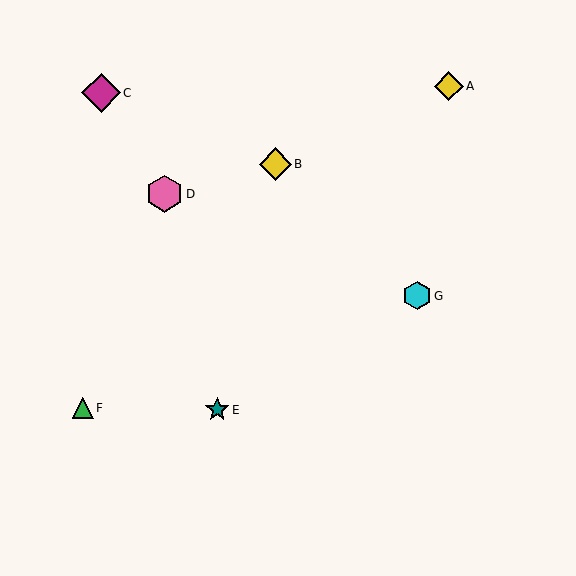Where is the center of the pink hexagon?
The center of the pink hexagon is at (164, 194).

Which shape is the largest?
The magenta diamond (labeled C) is the largest.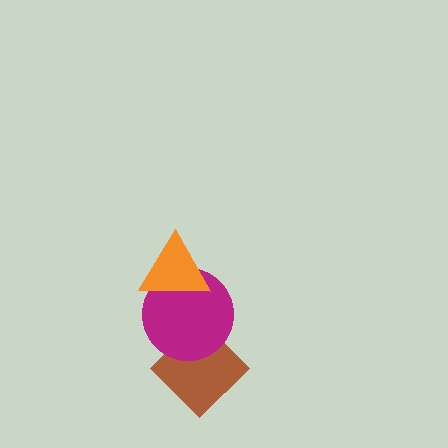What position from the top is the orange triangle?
The orange triangle is 1st from the top.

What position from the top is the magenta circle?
The magenta circle is 2nd from the top.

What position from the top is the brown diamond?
The brown diamond is 3rd from the top.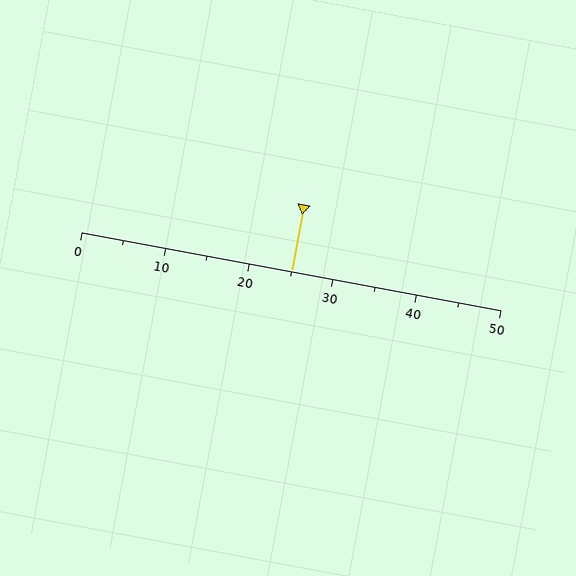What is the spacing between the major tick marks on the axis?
The major ticks are spaced 10 apart.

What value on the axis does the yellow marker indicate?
The marker indicates approximately 25.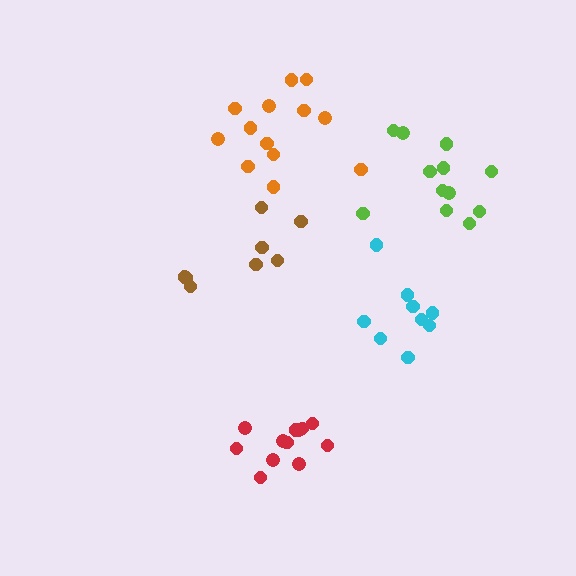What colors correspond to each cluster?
The clusters are colored: brown, lime, cyan, red, orange.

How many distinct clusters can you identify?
There are 5 distinct clusters.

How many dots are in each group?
Group 1: 8 dots, Group 2: 12 dots, Group 3: 9 dots, Group 4: 12 dots, Group 5: 13 dots (54 total).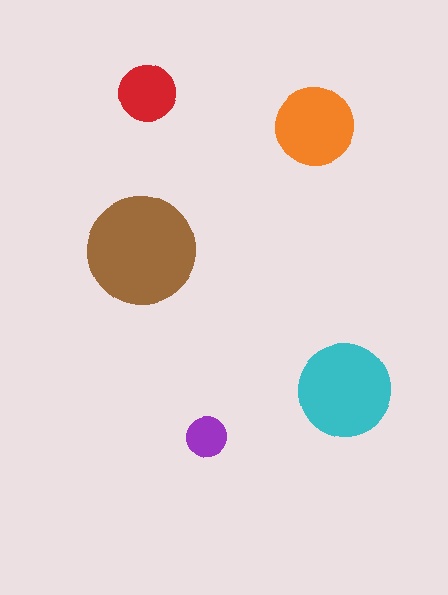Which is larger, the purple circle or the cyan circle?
The cyan one.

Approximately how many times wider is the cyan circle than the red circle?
About 1.5 times wider.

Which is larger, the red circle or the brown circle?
The brown one.